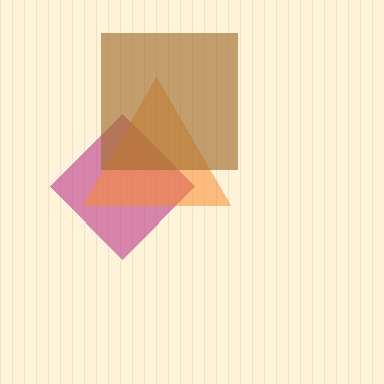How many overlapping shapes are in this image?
There are 3 overlapping shapes in the image.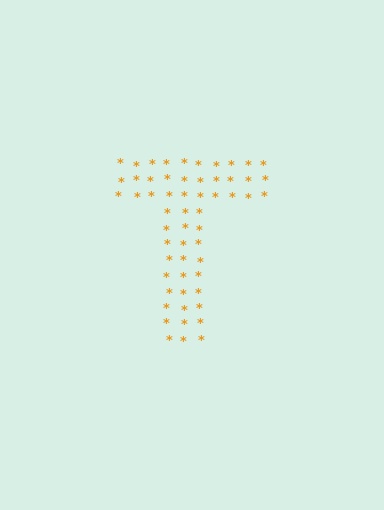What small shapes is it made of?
It is made of small asterisks.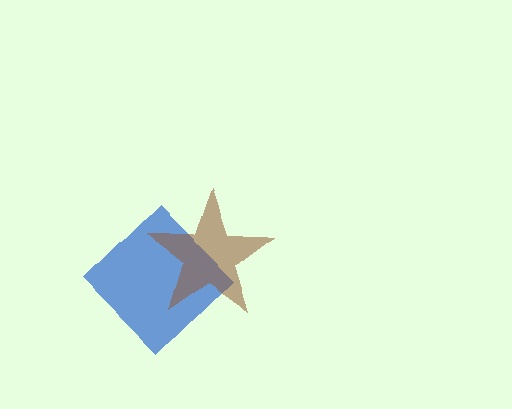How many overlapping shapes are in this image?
There are 2 overlapping shapes in the image.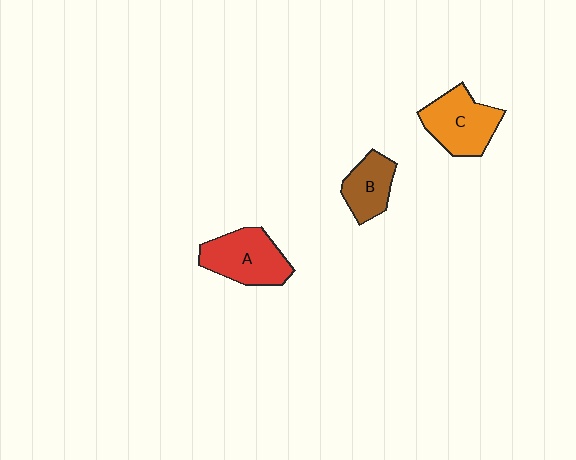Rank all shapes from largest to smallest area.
From largest to smallest: A (red), C (orange), B (brown).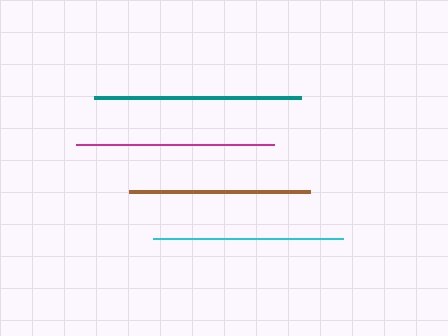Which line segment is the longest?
The teal line is the longest at approximately 207 pixels.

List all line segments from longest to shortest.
From longest to shortest: teal, magenta, cyan, brown.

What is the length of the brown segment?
The brown segment is approximately 182 pixels long.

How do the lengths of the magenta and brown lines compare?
The magenta and brown lines are approximately the same length.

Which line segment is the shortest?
The brown line is the shortest at approximately 182 pixels.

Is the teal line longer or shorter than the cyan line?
The teal line is longer than the cyan line.